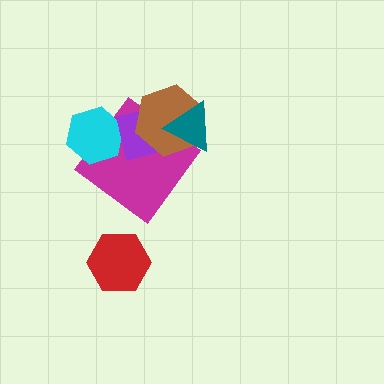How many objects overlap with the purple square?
4 objects overlap with the purple square.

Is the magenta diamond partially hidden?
Yes, it is partially covered by another shape.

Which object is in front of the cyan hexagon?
The purple square is in front of the cyan hexagon.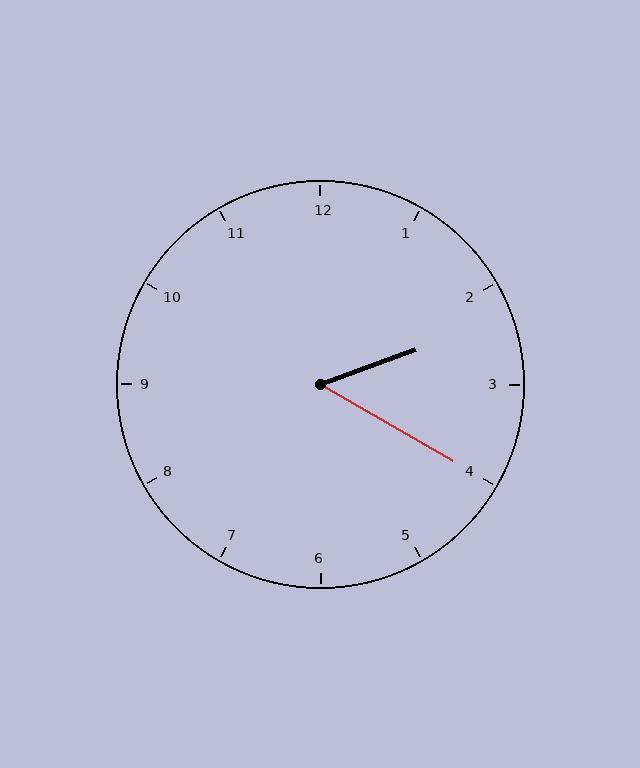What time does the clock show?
2:20.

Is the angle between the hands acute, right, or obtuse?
It is acute.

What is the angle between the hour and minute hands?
Approximately 50 degrees.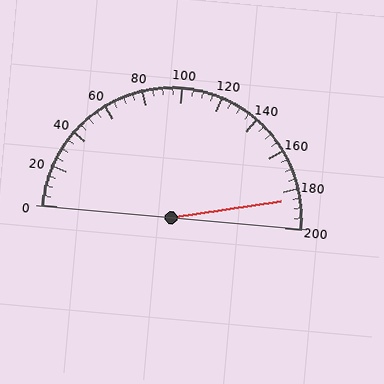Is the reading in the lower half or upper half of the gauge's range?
The reading is in the upper half of the range (0 to 200).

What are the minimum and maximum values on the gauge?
The gauge ranges from 0 to 200.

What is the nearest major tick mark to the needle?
The nearest major tick mark is 180.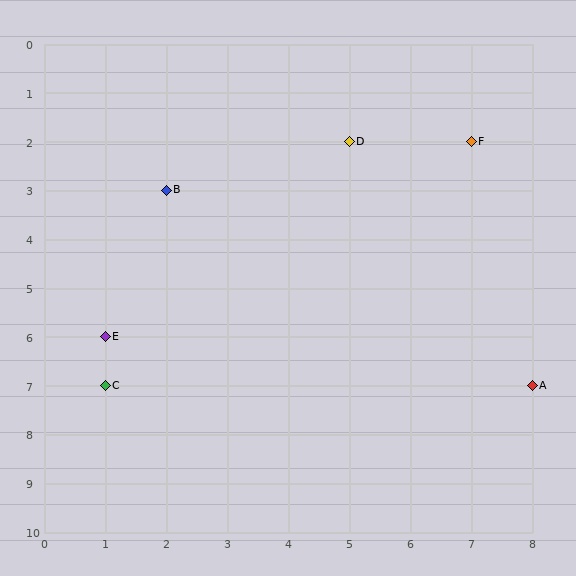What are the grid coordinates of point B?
Point B is at grid coordinates (2, 3).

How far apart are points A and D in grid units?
Points A and D are 3 columns and 5 rows apart (about 5.8 grid units diagonally).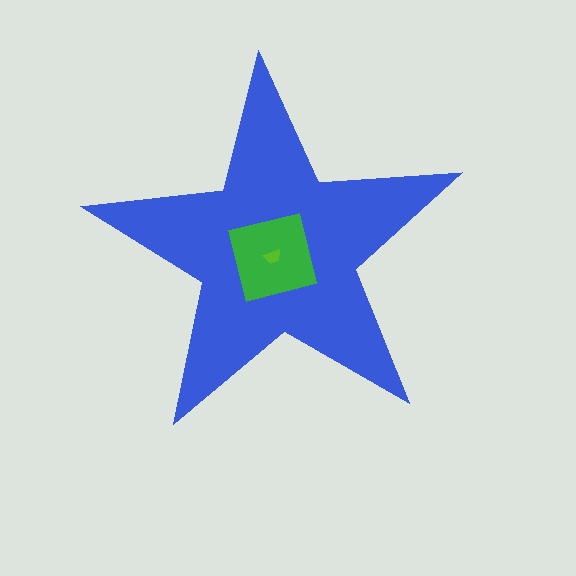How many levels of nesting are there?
3.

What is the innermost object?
The lime trapezoid.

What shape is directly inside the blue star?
The green square.